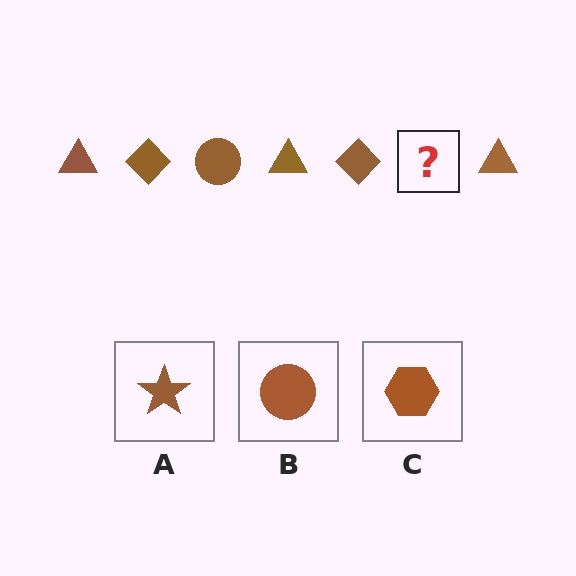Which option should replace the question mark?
Option B.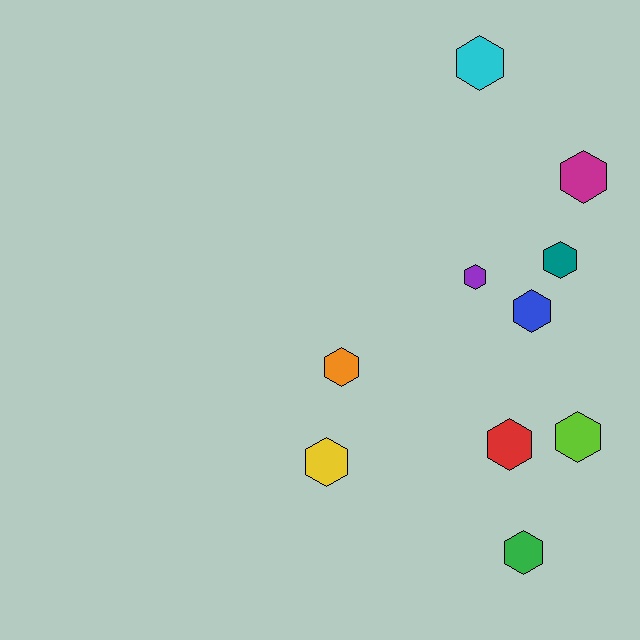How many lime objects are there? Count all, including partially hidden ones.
There is 1 lime object.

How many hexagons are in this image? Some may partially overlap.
There are 10 hexagons.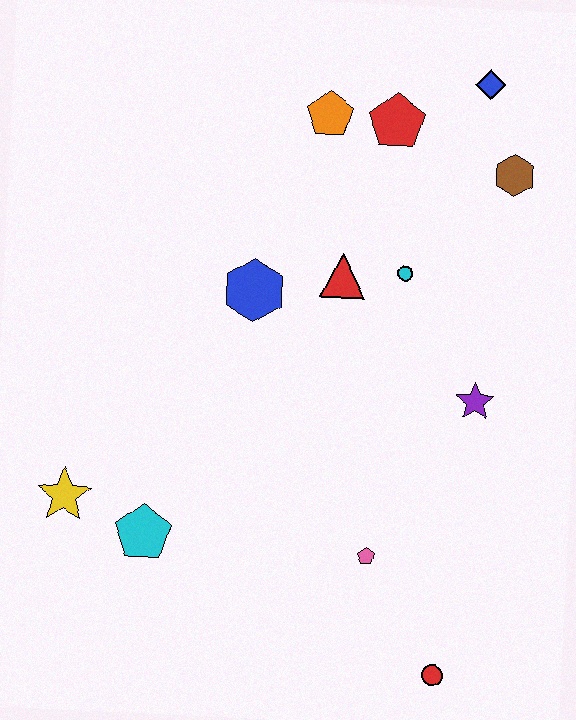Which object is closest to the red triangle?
The cyan circle is closest to the red triangle.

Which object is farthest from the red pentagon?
The red circle is farthest from the red pentagon.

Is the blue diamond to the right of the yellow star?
Yes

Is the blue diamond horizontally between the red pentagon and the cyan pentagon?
No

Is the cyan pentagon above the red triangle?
No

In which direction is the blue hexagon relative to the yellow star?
The blue hexagon is above the yellow star.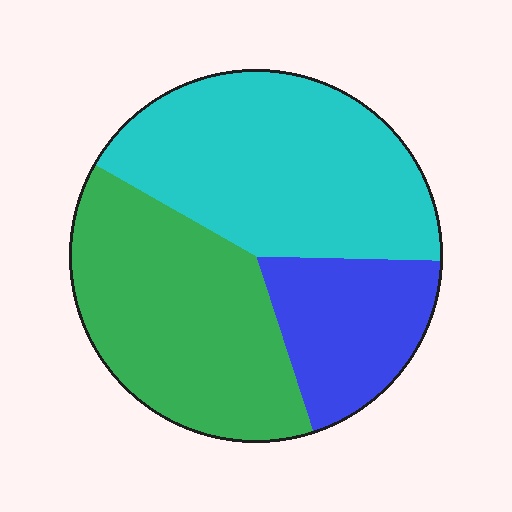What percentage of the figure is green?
Green covers around 40% of the figure.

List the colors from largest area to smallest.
From largest to smallest: cyan, green, blue.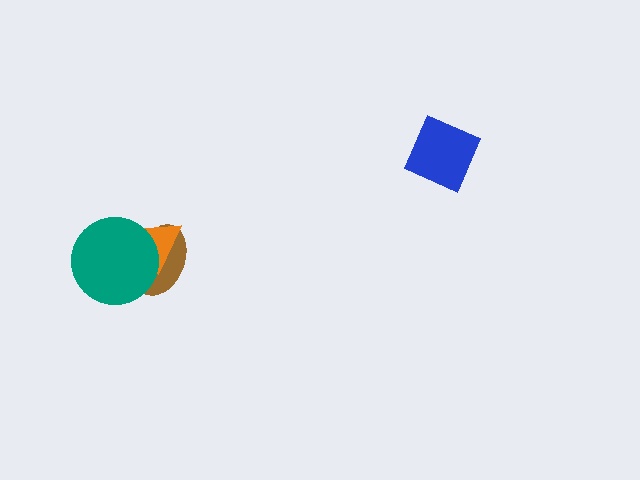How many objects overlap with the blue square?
0 objects overlap with the blue square.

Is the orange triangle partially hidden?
Yes, it is partially covered by another shape.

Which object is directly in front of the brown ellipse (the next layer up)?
The orange triangle is directly in front of the brown ellipse.